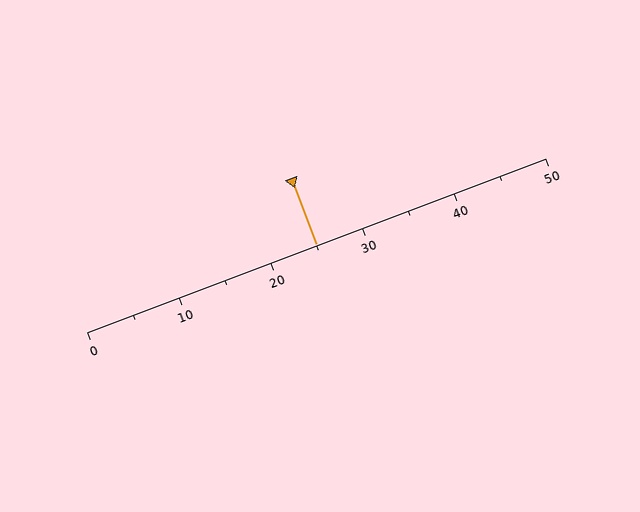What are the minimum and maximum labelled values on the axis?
The axis runs from 0 to 50.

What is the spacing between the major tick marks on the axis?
The major ticks are spaced 10 apart.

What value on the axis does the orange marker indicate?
The marker indicates approximately 25.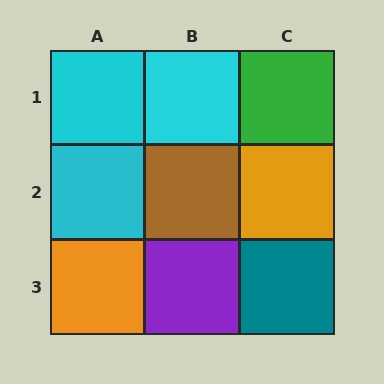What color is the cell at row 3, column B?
Purple.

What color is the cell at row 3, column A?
Orange.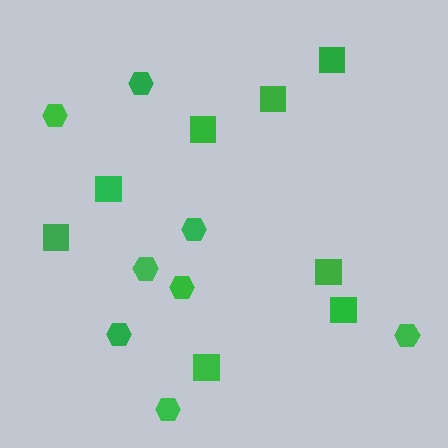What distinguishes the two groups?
There are 2 groups: one group of hexagons (8) and one group of squares (8).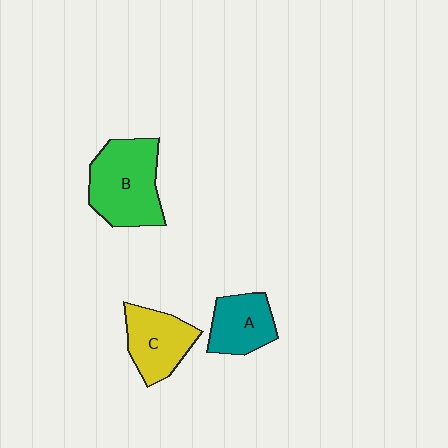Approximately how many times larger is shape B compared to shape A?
Approximately 1.6 times.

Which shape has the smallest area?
Shape A (teal).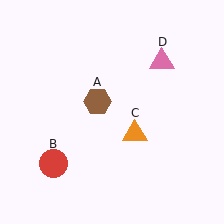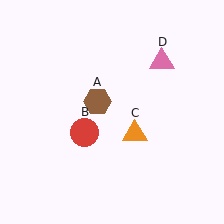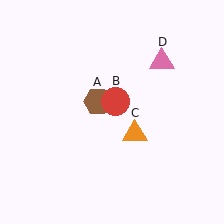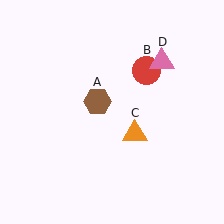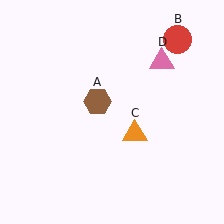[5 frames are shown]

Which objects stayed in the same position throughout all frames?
Brown hexagon (object A) and orange triangle (object C) and pink triangle (object D) remained stationary.